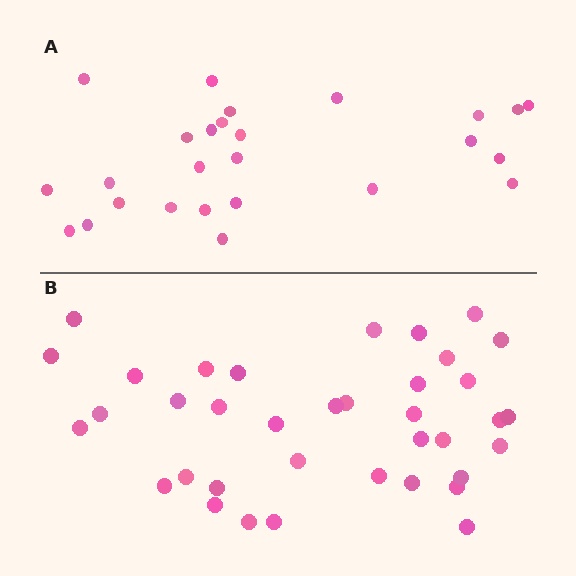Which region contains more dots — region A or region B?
Region B (the bottom region) has more dots.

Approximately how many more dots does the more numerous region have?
Region B has roughly 12 or so more dots than region A.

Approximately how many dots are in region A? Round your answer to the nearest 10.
About 30 dots. (The exact count is 26, which rounds to 30.)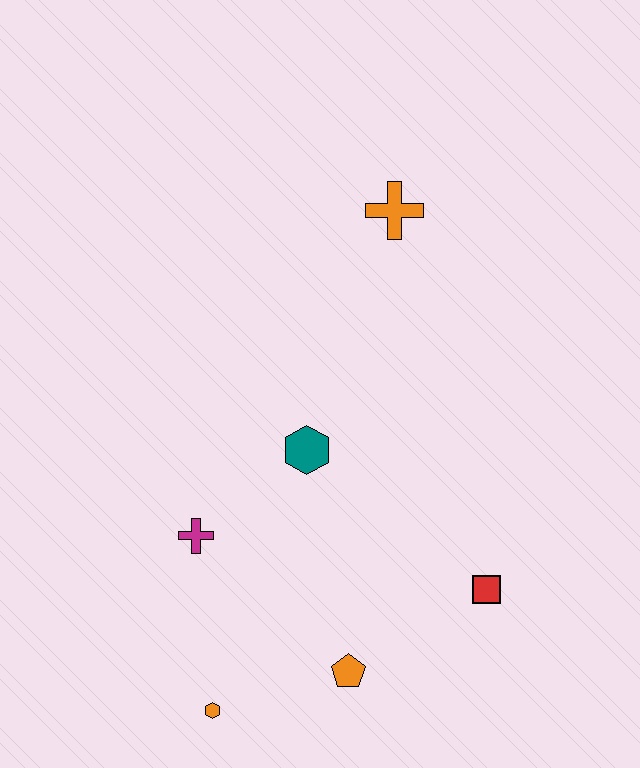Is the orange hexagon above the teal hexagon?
No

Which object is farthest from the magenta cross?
The orange cross is farthest from the magenta cross.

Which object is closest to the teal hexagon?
The magenta cross is closest to the teal hexagon.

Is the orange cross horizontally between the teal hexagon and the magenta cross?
No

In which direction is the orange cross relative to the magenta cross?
The orange cross is above the magenta cross.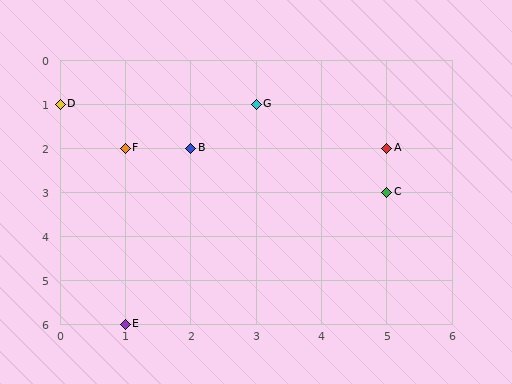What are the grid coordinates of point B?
Point B is at grid coordinates (2, 2).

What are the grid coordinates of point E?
Point E is at grid coordinates (1, 6).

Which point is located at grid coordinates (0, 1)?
Point D is at (0, 1).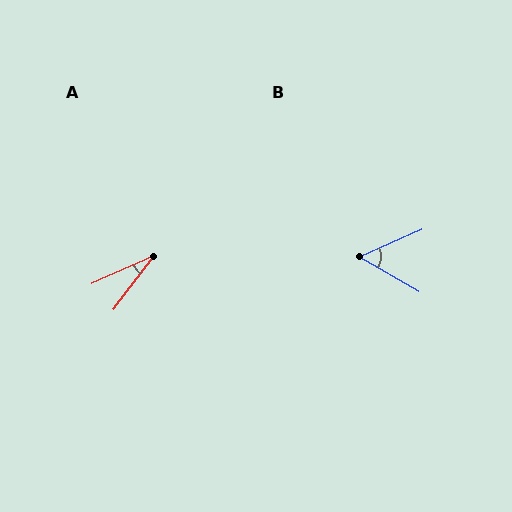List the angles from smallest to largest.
A (29°), B (53°).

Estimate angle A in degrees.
Approximately 29 degrees.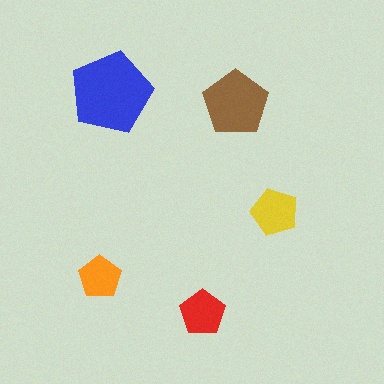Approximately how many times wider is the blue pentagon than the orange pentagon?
About 2 times wider.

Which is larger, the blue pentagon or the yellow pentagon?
The blue one.